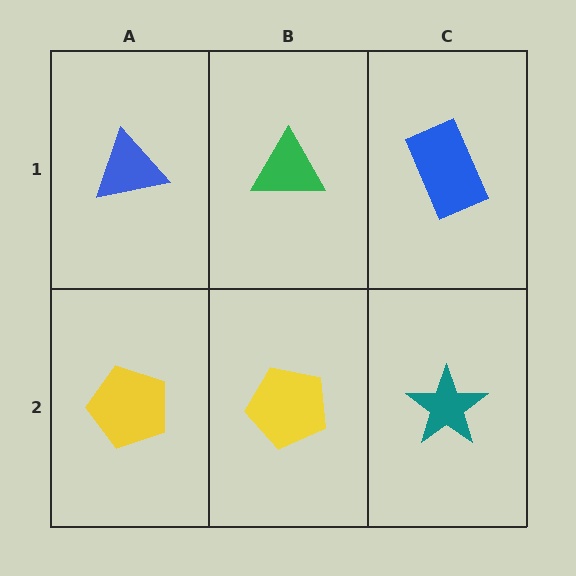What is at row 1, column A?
A blue triangle.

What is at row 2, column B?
A yellow pentagon.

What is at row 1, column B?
A green triangle.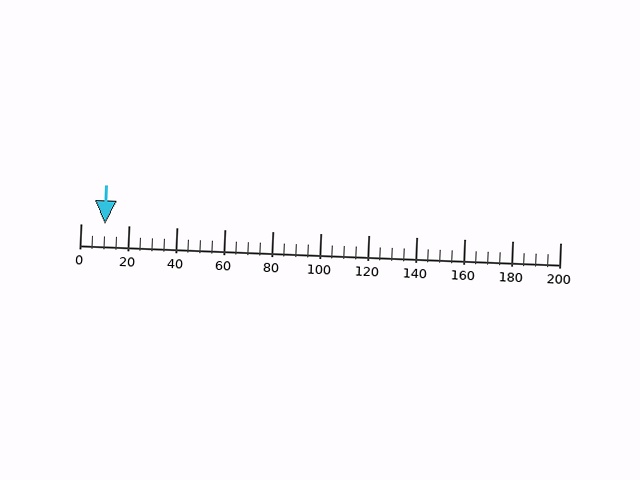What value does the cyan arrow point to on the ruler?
The cyan arrow points to approximately 10.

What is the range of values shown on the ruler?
The ruler shows values from 0 to 200.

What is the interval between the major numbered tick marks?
The major tick marks are spaced 20 units apart.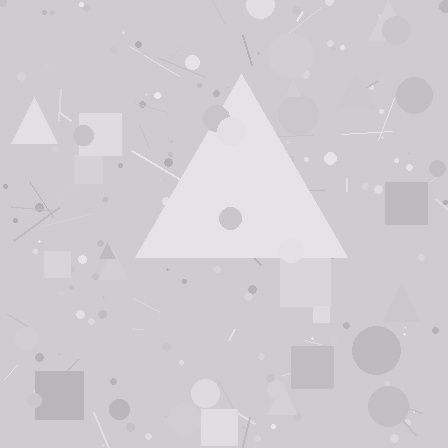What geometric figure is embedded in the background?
A triangle is embedded in the background.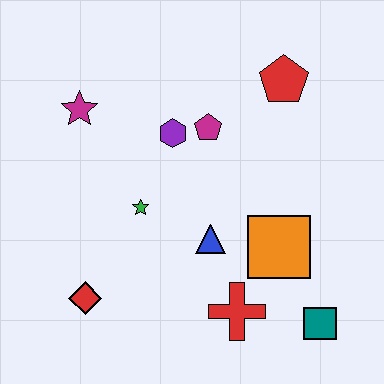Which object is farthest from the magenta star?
The teal square is farthest from the magenta star.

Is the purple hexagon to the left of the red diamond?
No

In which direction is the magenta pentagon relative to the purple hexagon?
The magenta pentagon is to the right of the purple hexagon.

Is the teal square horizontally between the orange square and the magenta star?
No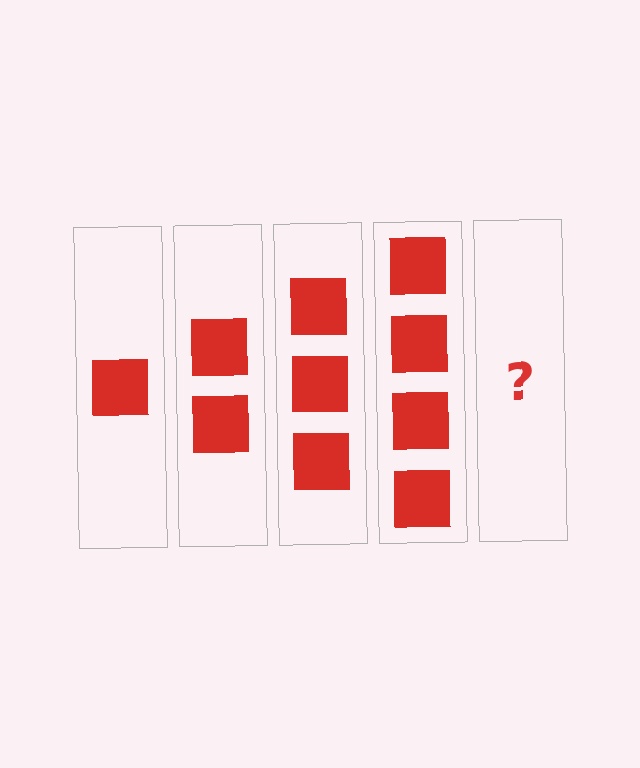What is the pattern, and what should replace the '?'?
The pattern is that each step adds one more square. The '?' should be 5 squares.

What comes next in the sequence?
The next element should be 5 squares.